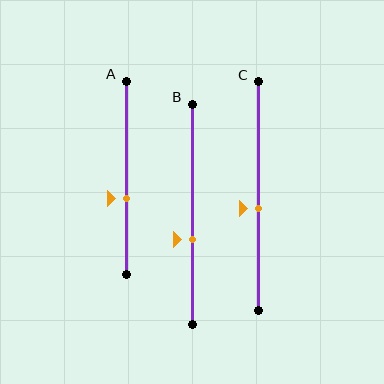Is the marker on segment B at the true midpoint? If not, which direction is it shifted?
No, the marker on segment B is shifted downward by about 12% of the segment length.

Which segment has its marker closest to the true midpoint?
Segment C has its marker closest to the true midpoint.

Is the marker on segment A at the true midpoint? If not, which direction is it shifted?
No, the marker on segment A is shifted downward by about 11% of the segment length.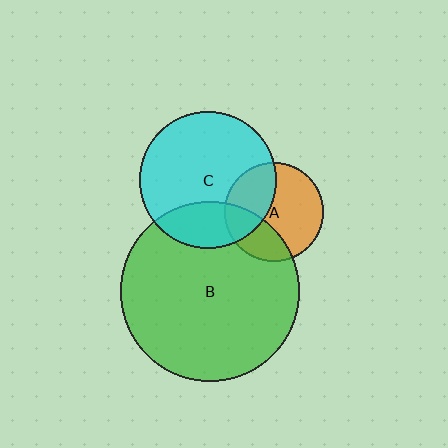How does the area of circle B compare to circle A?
Approximately 3.3 times.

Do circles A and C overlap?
Yes.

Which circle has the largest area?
Circle B (green).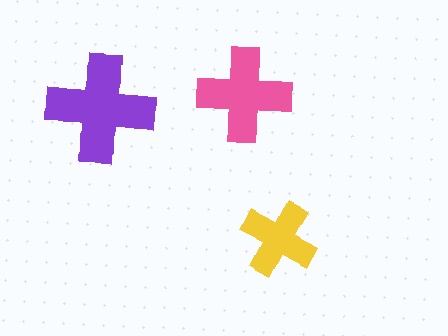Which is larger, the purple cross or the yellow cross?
The purple one.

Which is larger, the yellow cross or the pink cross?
The pink one.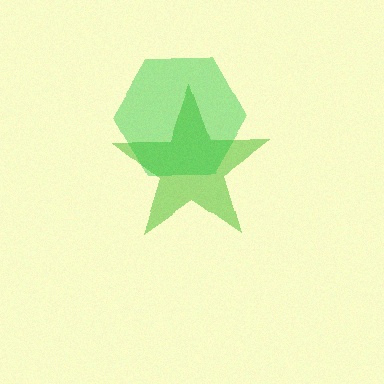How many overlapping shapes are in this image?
There are 2 overlapping shapes in the image.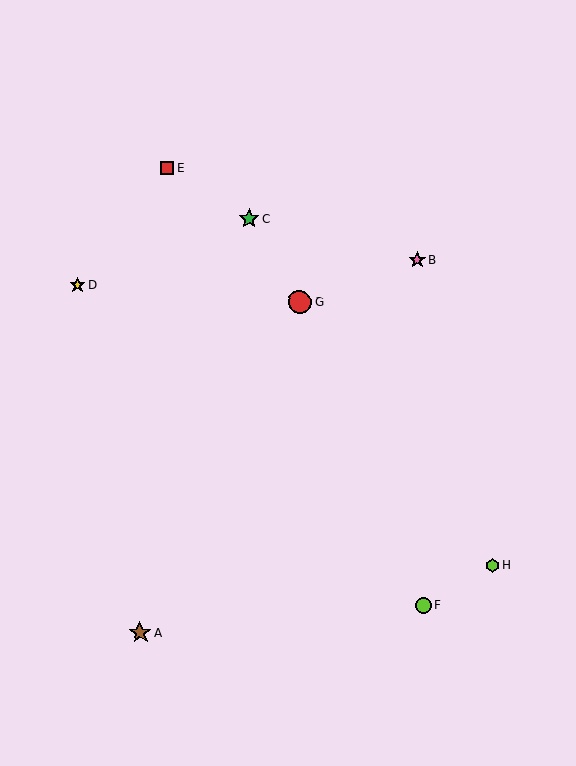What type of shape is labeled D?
Shape D is a yellow star.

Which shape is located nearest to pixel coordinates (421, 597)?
The lime circle (labeled F) at (424, 606) is nearest to that location.